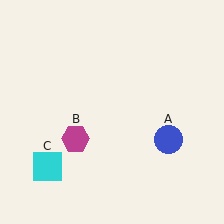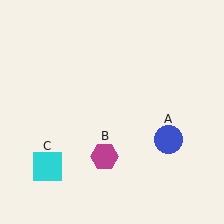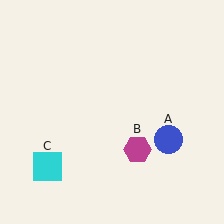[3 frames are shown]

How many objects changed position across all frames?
1 object changed position: magenta hexagon (object B).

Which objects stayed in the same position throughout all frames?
Blue circle (object A) and cyan square (object C) remained stationary.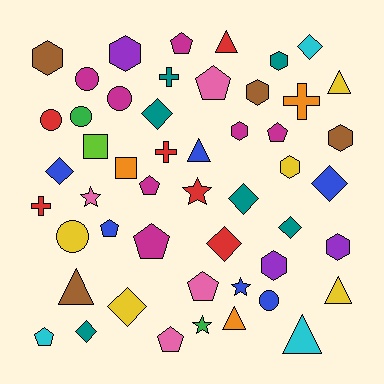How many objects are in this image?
There are 50 objects.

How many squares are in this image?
There are 2 squares.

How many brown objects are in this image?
There are 4 brown objects.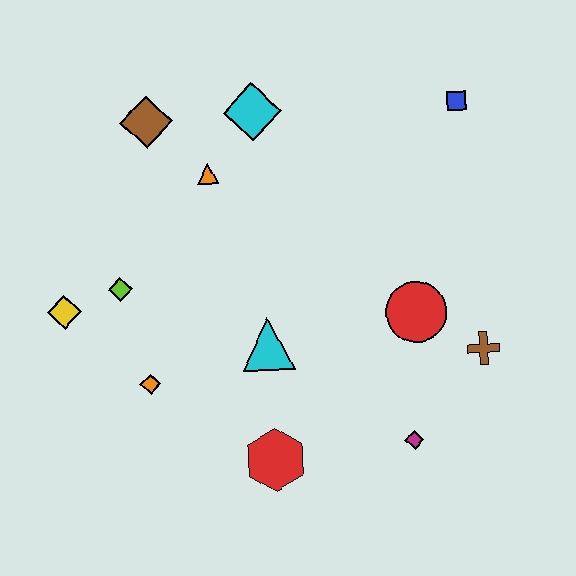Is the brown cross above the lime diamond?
No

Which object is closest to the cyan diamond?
The orange triangle is closest to the cyan diamond.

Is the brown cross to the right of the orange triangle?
Yes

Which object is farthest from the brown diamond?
The magenta diamond is farthest from the brown diamond.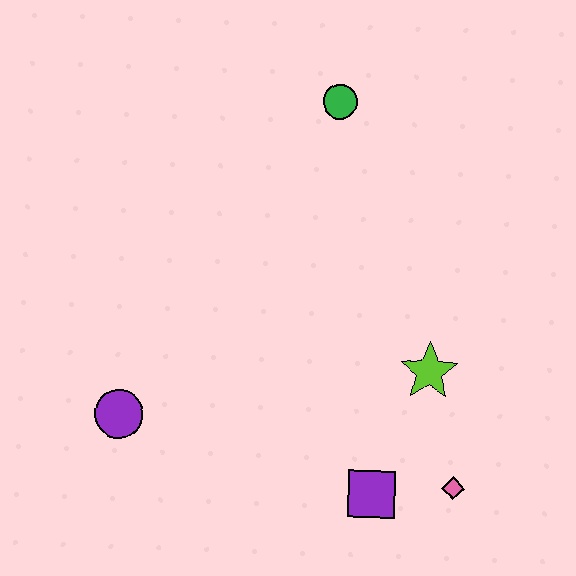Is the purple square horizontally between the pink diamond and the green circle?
Yes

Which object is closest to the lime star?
The pink diamond is closest to the lime star.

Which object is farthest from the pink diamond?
The green circle is farthest from the pink diamond.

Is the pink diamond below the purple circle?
Yes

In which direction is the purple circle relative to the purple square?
The purple circle is to the left of the purple square.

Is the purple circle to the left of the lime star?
Yes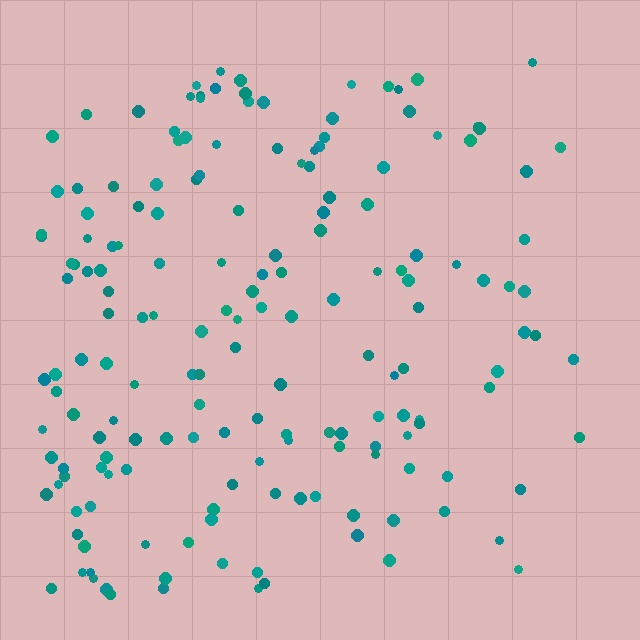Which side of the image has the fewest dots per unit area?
The right.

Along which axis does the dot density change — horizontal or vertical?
Horizontal.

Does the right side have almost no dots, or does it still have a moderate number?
Still a moderate number, just noticeably fewer than the left.